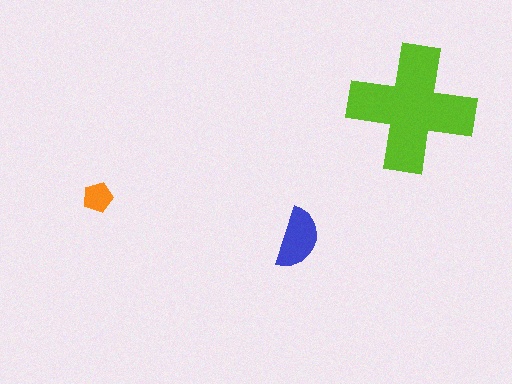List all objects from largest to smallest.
The lime cross, the blue semicircle, the orange pentagon.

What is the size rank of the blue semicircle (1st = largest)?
2nd.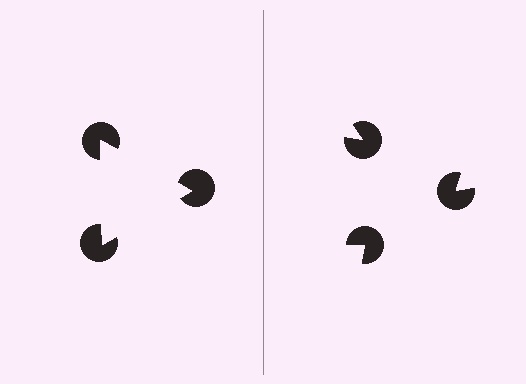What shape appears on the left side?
An illusory triangle.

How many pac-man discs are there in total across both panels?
6 — 3 on each side.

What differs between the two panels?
The pac-man discs are positioned identically on both sides; only the wedge orientations differ. On the left they align to a triangle; on the right they are misaligned.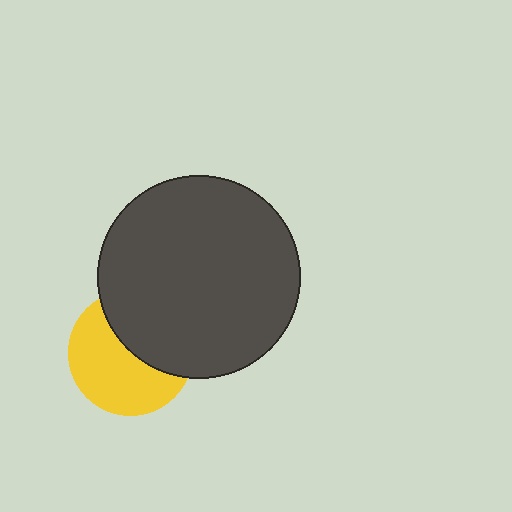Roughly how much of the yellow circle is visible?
About half of it is visible (roughly 57%).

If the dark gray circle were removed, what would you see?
You would see the complete yellow circle.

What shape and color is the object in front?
The object in front is a dark gray circle.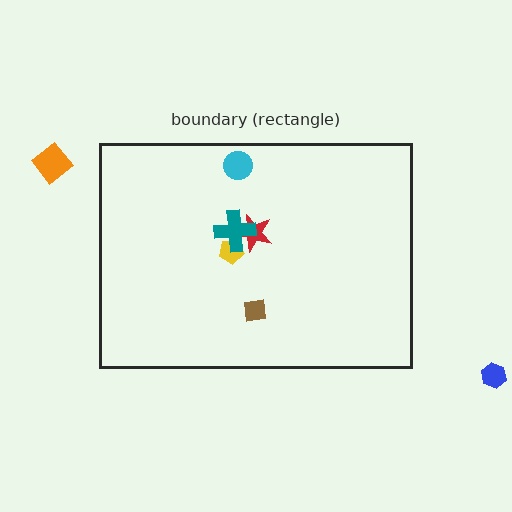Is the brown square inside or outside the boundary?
Inside.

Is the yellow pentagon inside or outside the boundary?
Inside.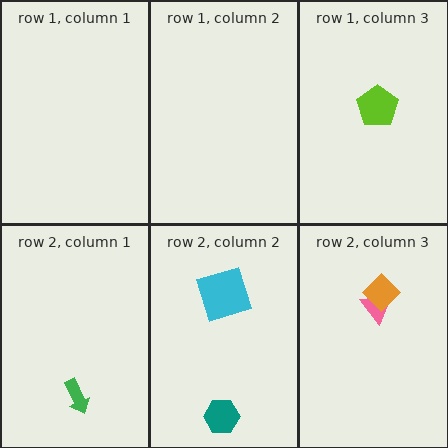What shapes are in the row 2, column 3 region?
The pink triangle, the orange diamond.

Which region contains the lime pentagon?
The row 1, column 3 region.